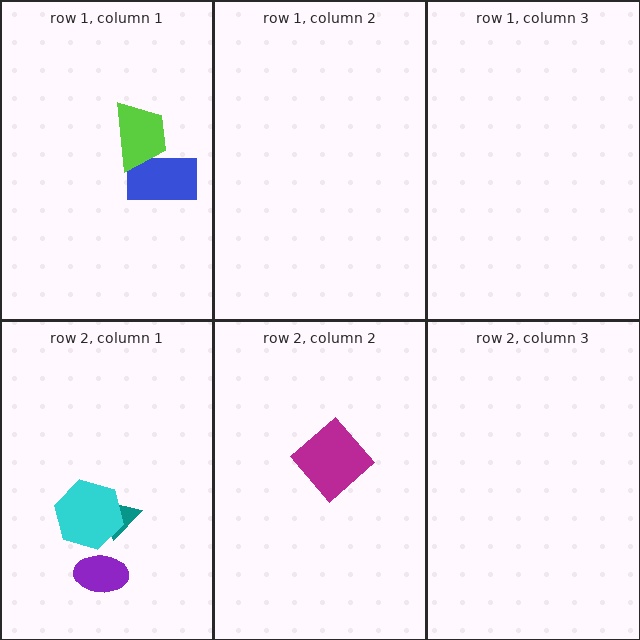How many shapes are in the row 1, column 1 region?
2.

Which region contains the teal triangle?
The row 2, column 1 region.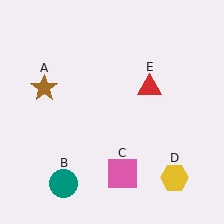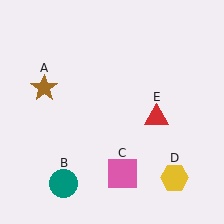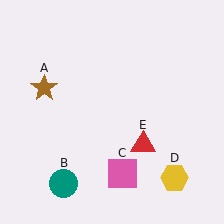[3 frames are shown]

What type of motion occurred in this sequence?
The red triangle (object E) rotated clockwise around the center of the scene.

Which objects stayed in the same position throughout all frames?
Brown star (object A) and teal circle (object B) and pink square (object C) and yellow hexagon (object D) remained stationary.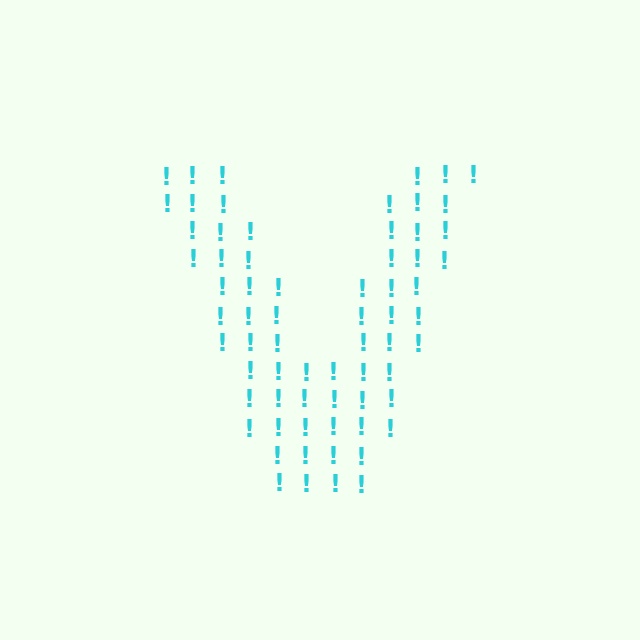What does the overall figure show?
The overall figure shows the letter V.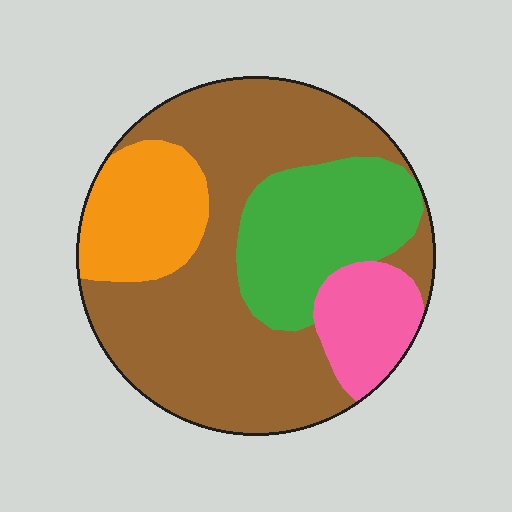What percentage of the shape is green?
Green covers 21% of the shape.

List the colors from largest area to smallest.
From largest to smallest: brown, green, orange, pink.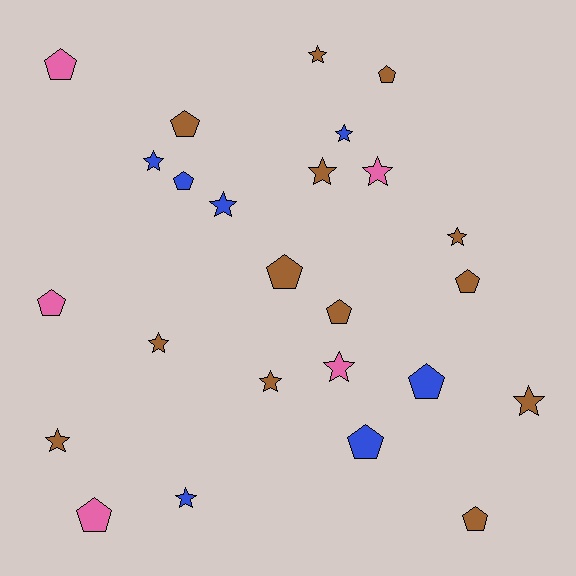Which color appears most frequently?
Brown, with 13 objects.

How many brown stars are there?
There are 7 brown stars.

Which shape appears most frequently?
Star, with 13 objects.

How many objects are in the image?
There are 25 objects.